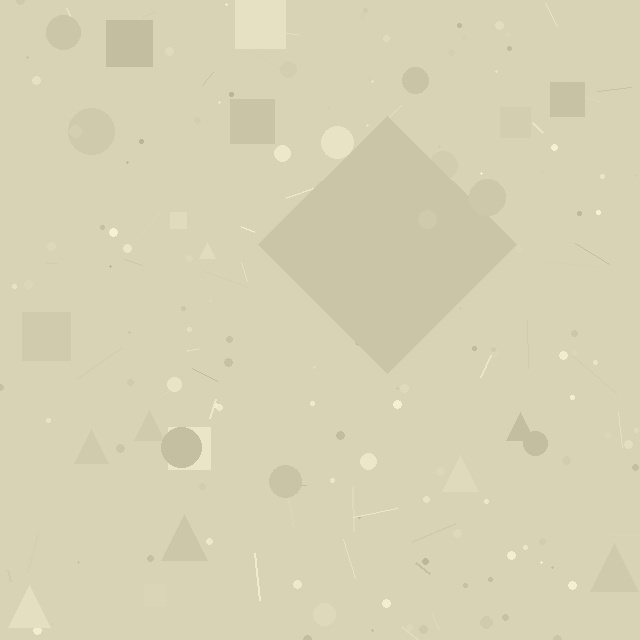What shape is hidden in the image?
A diamond is hidden in the image.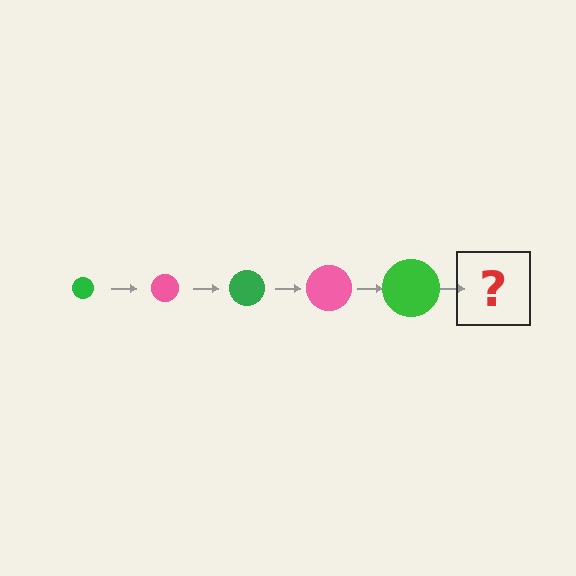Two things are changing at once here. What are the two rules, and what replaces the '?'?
The two rules are that the circle grows larger each step and the color cycles through green and pink. The '?' should be a pink circle, larger than the previous one.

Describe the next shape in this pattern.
It should be a pink circle, larger than the previous one.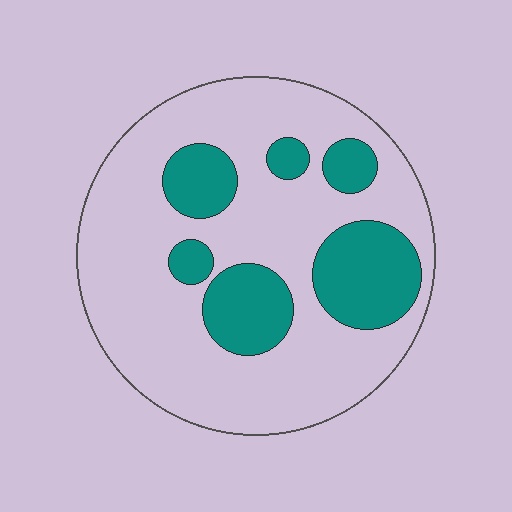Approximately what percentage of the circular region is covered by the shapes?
Approximately 25%.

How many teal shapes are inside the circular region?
6.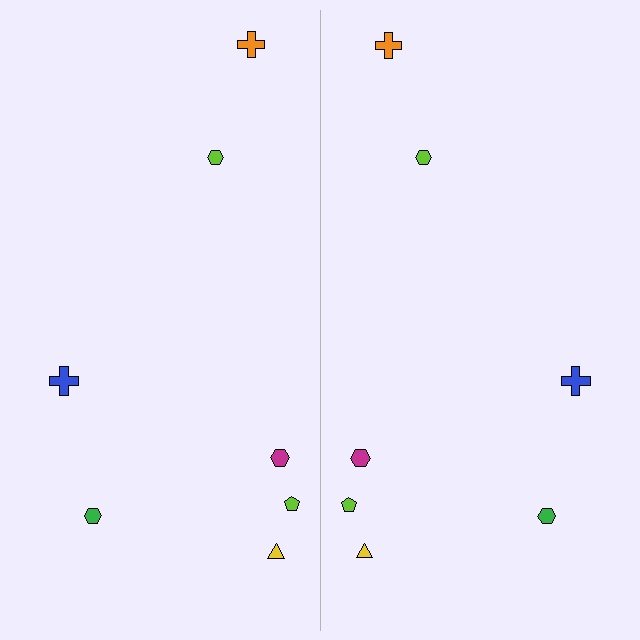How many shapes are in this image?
There are 14 shapes in this image.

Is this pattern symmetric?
Yes, this pattern has bilateral (reflection) symmetry.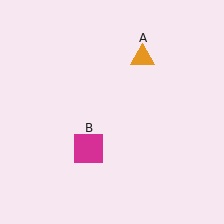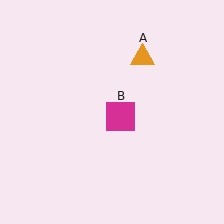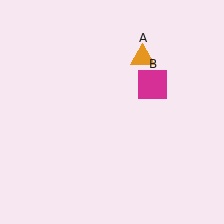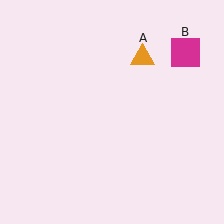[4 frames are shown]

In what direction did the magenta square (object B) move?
The magenta square (object B) moved up and to the right.